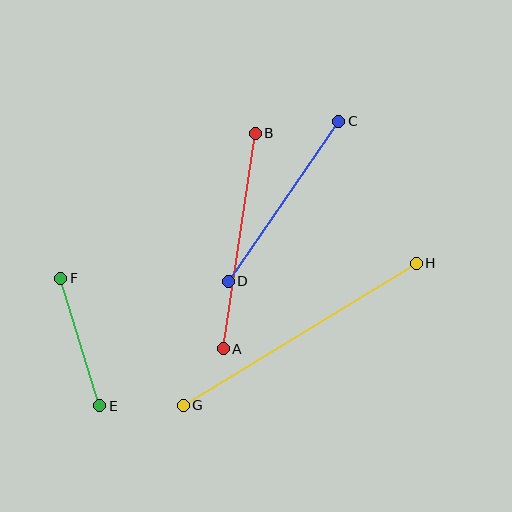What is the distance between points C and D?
The distance is approximately 194 pixels.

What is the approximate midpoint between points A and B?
The midpoint is at approximately (239, 241) pixels.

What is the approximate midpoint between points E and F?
The midpoint is at approximately (80, 342) pixels.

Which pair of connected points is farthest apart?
Points G and H are farthest apart.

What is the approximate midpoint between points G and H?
The midpoint is at approximately (300, 334) pixels.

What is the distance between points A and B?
The distance is approximately 218 pixels.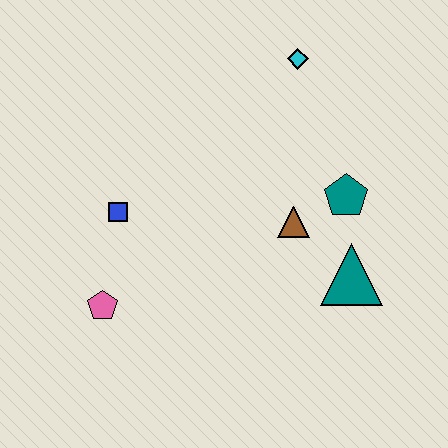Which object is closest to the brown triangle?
The teal pentagon is closest to the brown triangle.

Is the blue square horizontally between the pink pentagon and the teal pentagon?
Yes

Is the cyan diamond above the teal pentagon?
Yes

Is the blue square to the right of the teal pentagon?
No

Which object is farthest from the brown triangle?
The pink pentagon is farthest from the brown triangle.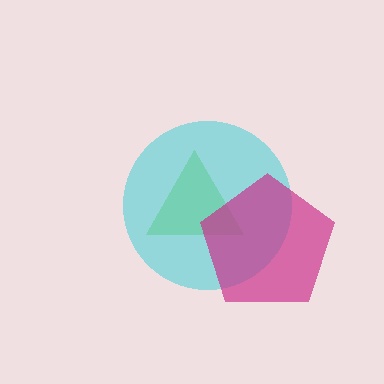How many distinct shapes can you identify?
There are 3 distinct shapes: a lime triangle, a cyan circle, a magenta pentagon.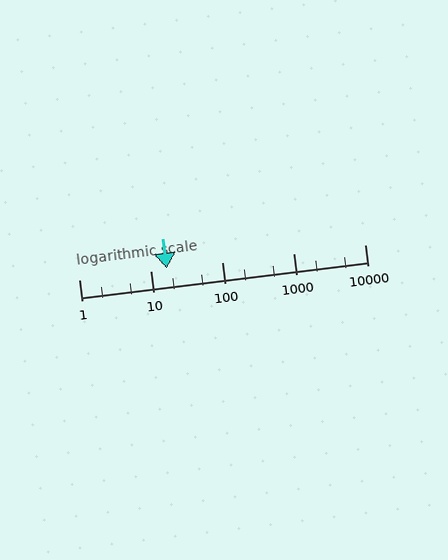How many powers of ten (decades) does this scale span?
The scale spans 4 decades, from 1 to 10000.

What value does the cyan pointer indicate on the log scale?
The pointer indicates approximately 17.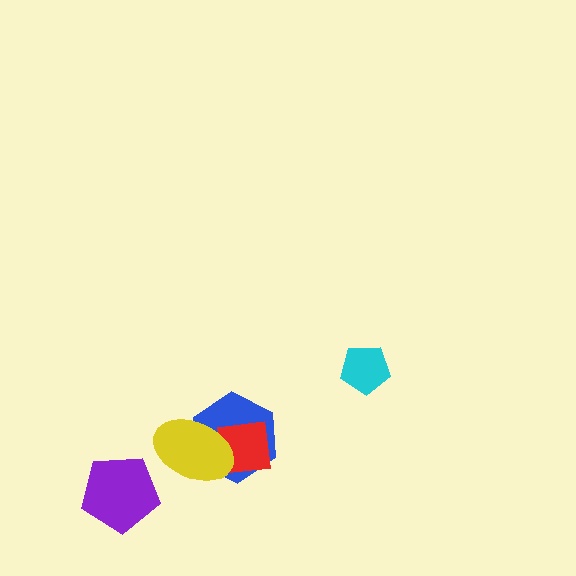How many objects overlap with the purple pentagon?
0 objects overlap with the purple pentagon.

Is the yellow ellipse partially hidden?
No, no other shape covers it.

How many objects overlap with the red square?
2 objects overlap with the red square.